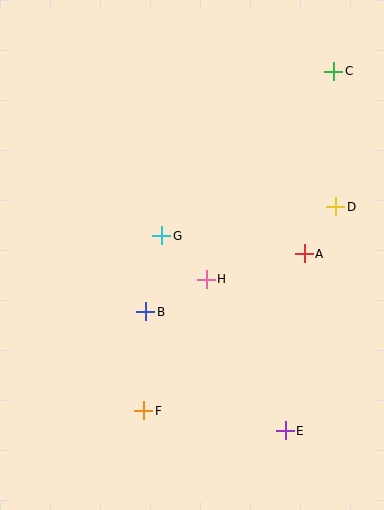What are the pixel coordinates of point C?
Point C is at (334, 71).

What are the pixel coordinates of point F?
Point F is at (144, 411).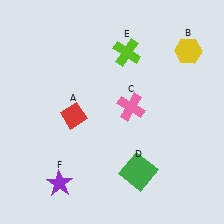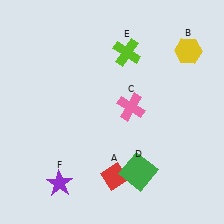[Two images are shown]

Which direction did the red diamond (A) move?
The red diamond (A) moved down.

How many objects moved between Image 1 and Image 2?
1 object moved between the two images.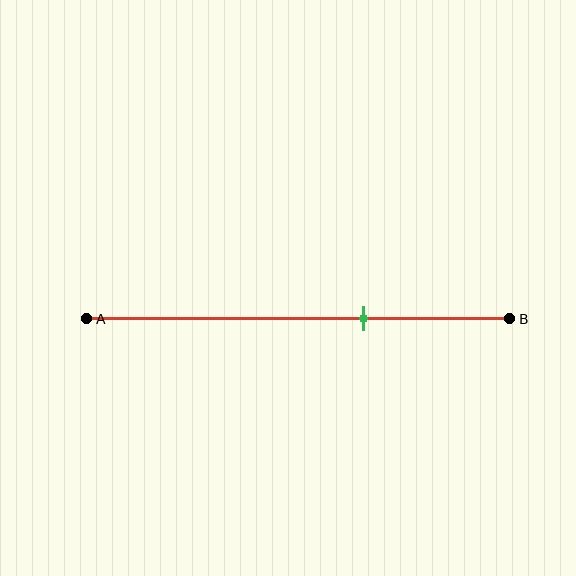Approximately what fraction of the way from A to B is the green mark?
The green mark is approximately 65% of the way from A to B.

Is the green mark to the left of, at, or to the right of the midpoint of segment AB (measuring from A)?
The green mark is to the right of the midpoint of segment AB.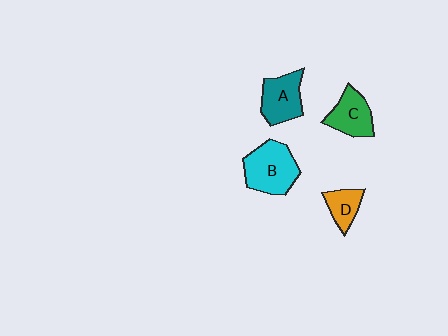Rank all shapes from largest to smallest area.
From largest to smallest: B (cyan), A (teal), C (green), D (orange).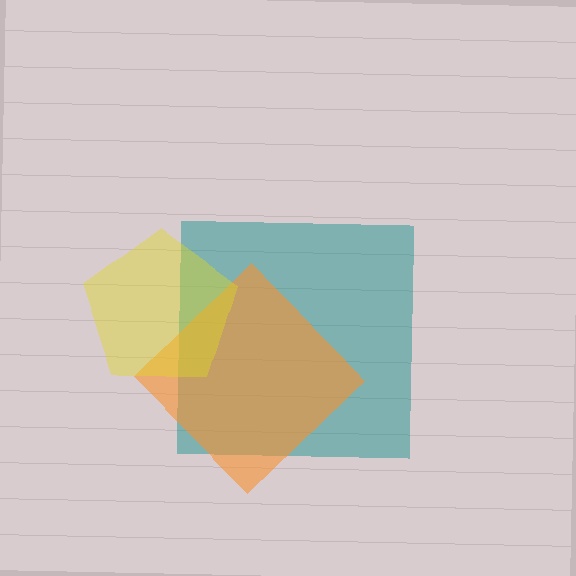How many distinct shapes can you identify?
There are 3 distinct shapes: a teal square, an orange diamond, a yellow pentagon.